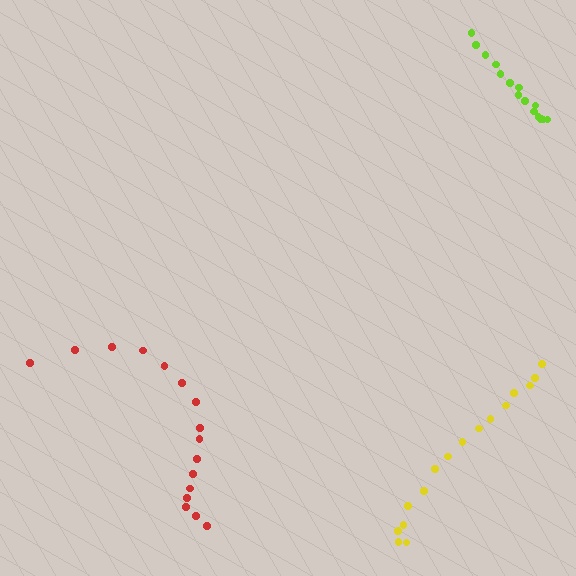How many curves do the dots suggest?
There are 3 distinct paths.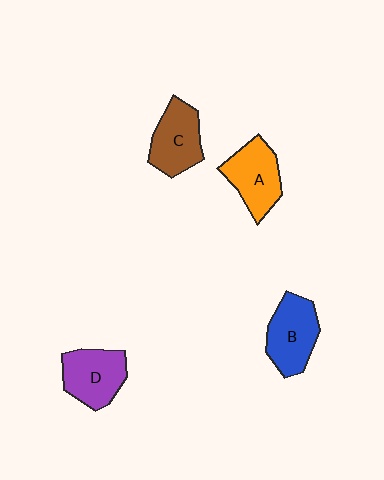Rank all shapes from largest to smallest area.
From largest to smallest: B (blue), A (orange), D (purple), C (brown).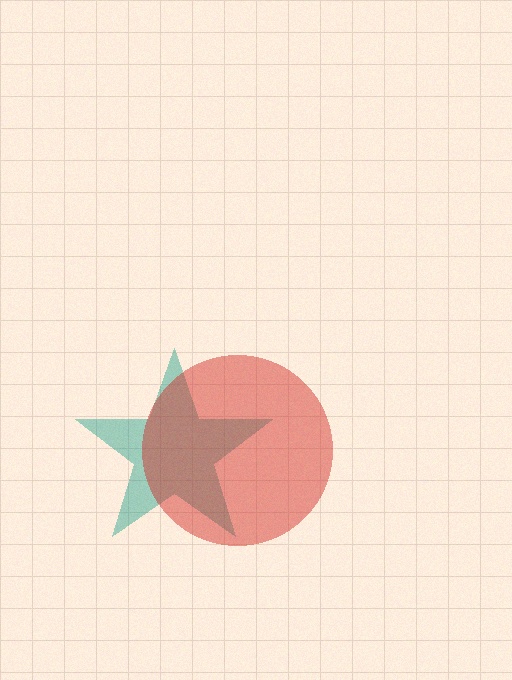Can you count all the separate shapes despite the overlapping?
Yes, there are 2 separate shapes.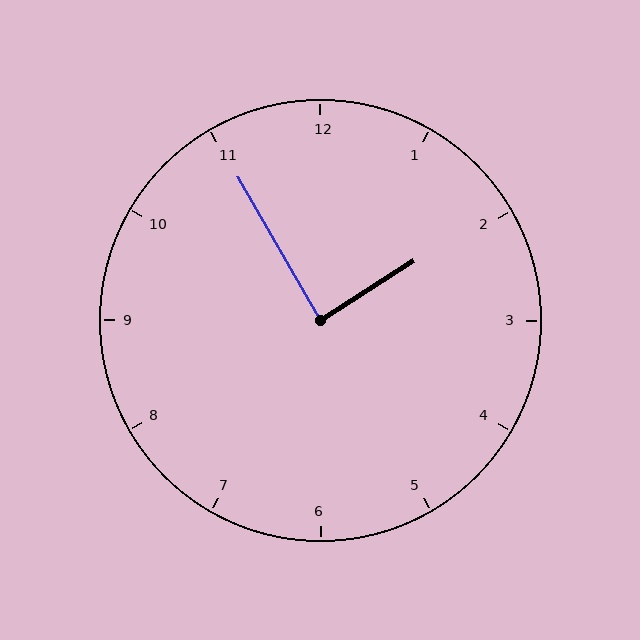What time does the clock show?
1:55.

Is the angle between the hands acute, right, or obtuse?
It is right.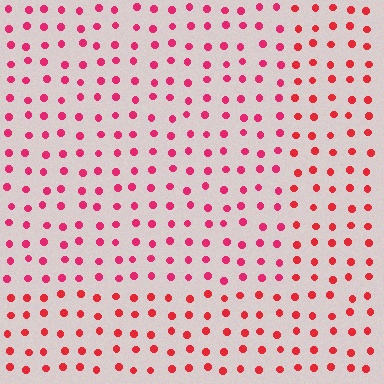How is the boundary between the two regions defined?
The boundary is defined purely by a slight shift in hue (about 19 degrees). Spacing, size, and orientation are identical on both sides.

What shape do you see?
I see a rectangle.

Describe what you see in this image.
The image is filled with small red elements in a uniform arrangement. A rectangle-shaped region is visible where the elements are tinted to a slightly different hue, forming a subtle color boundary.